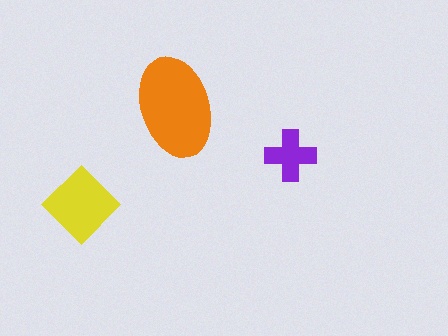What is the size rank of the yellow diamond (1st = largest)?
2nd.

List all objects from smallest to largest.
The purple cross, the yellow diamond, the orange ellipse.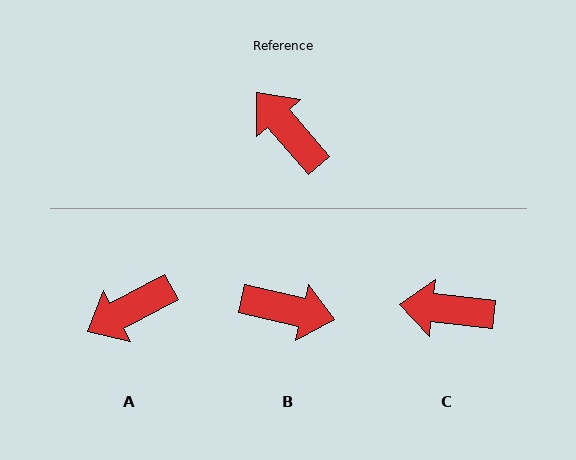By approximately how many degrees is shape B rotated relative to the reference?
Approximately 144 degrees clockwise.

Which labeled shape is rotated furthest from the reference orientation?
B, about 144 degrees away.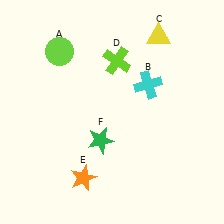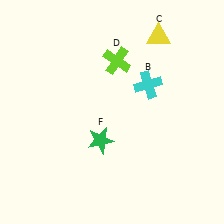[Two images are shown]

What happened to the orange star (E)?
The orange star (E) was removed in Image 2. It was in the bottom-left area of Image 1.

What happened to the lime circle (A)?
The lime circle (A) was removed in Image 2. It was in the top-left area of Image 1.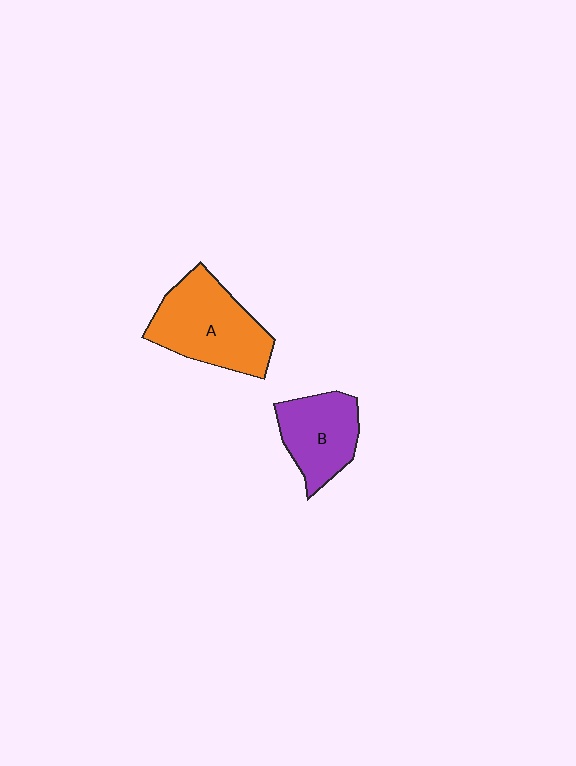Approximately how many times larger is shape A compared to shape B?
Approximately 1.4 times.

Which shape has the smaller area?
Shape B (purple).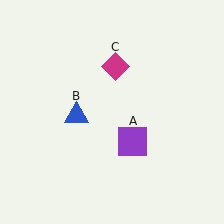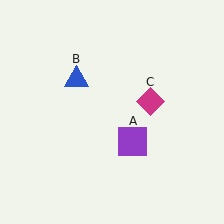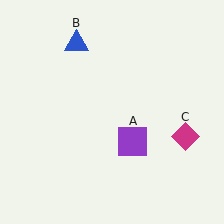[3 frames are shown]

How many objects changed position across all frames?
2 objects changed position: blue triangle (object B), magenta diamond (object C).